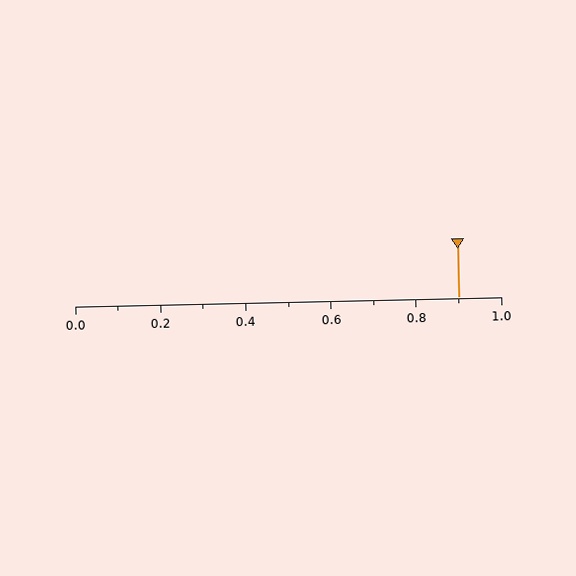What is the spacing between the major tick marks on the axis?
The major ticks are spaced 0.2 apart.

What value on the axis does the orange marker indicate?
The marker indicates approximately 0.9.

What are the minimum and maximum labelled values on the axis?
The axis runs from 0.0 to 1.0.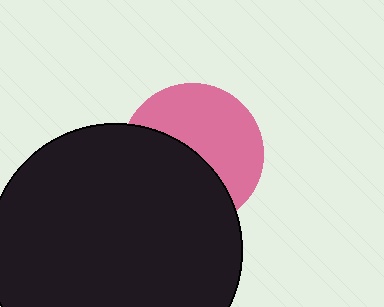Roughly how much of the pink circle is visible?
About half of it is visible (roughly 52%).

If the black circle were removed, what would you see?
You would see the complete pink circle.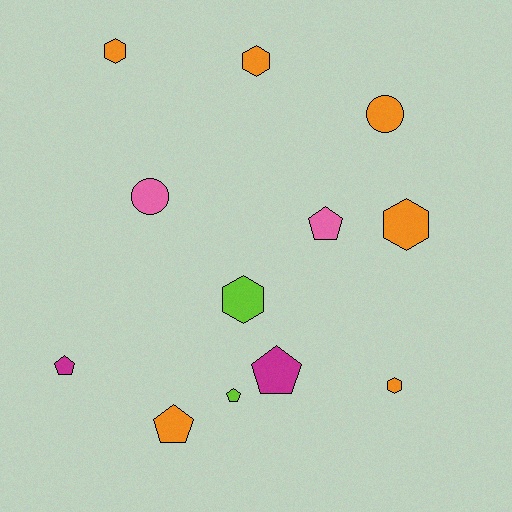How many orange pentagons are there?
There is 1 orange pentagon.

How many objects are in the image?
There are 12 objects.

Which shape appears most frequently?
Pentagon, with 5 objects.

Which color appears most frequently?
Orange, with 6 objects.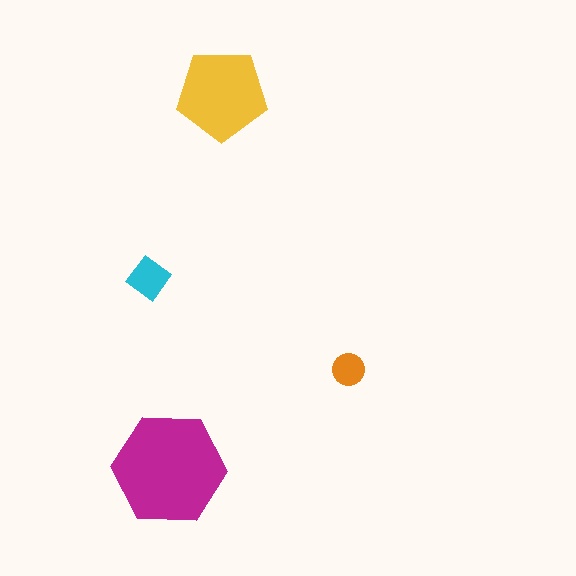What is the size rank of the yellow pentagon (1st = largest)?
2nd.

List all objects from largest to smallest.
The magenta hexagon, the yellow pentagon, the cyan diamond, the orange circle.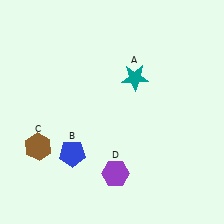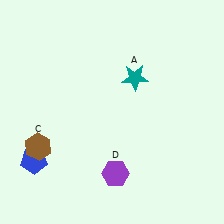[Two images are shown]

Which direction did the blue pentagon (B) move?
The blue pentagon (B) moved left.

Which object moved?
The blue pentagon (B) moved left.